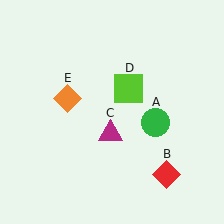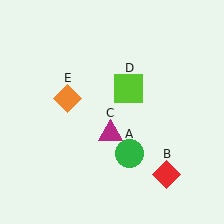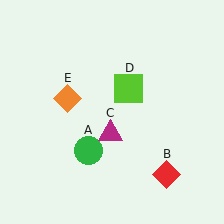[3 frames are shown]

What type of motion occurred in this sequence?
The green circle (object A) rotated clockwise around the center of the scene.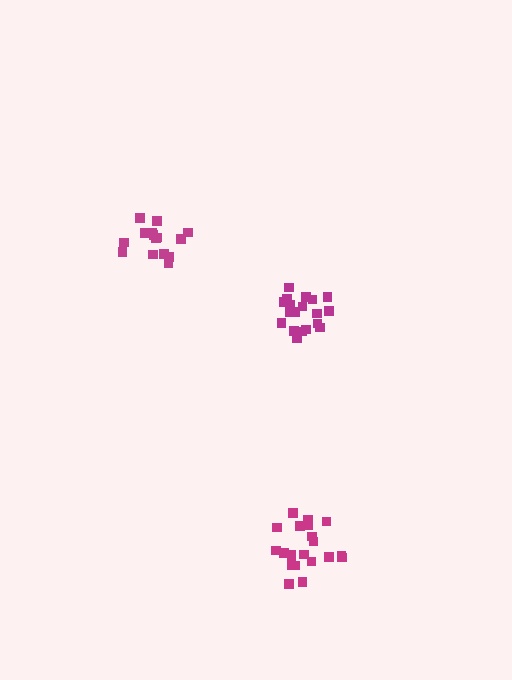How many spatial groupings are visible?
There are 3 spatial groupings.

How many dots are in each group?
Group 1: 15 dots, Group 2: 20 dots, Group 3: 20 dots (55 total).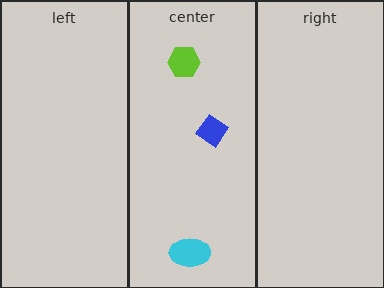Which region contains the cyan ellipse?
The center region.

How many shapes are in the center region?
3.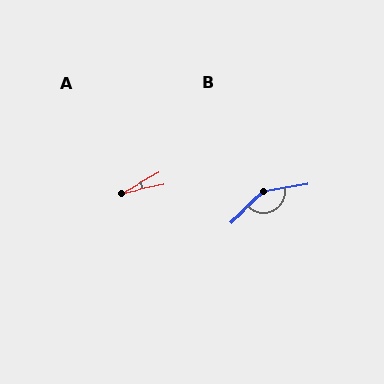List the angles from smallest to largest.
A (18°), B (146°).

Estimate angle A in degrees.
Approximately 18 degrees.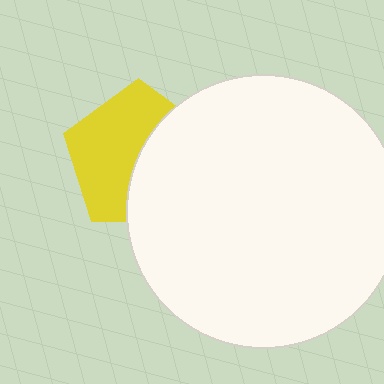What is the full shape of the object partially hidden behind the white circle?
The partially hidden object is a yellow pentagon.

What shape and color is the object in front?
The object in front is a white circle.